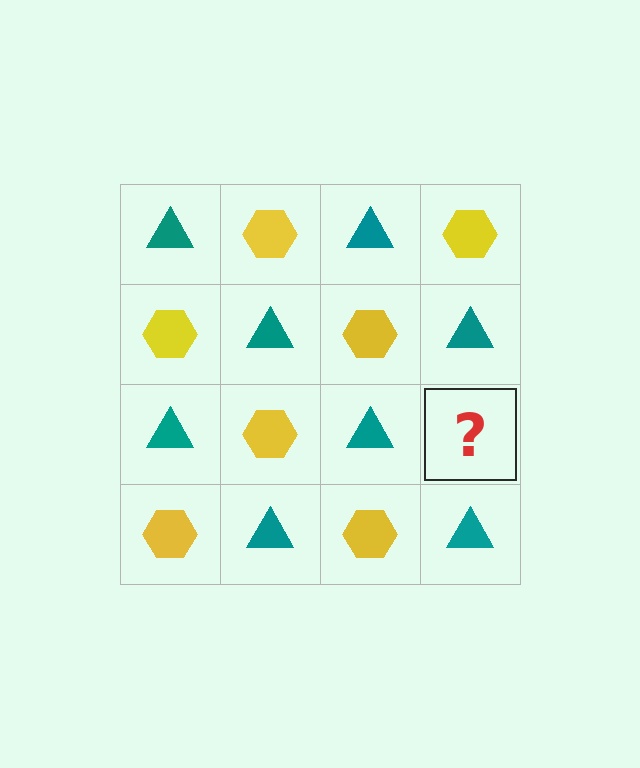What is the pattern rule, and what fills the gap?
The rule is that it alternates teal triangle and yellow hexagon in a checkerboard pattern. The gap should be filled with a yellow hexagon.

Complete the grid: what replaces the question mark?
The question mark should be replaced with a yellow hexagon.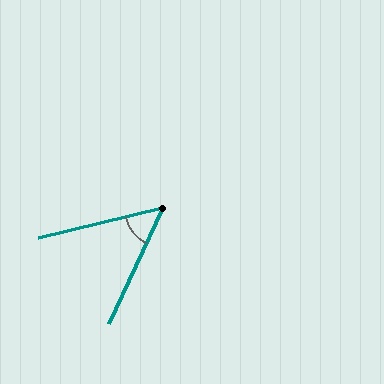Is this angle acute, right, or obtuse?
It is acute.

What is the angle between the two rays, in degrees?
Approximately 51 degrees.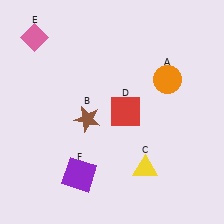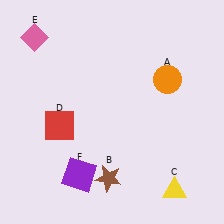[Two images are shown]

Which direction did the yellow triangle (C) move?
The yellow triangle (C) moved right.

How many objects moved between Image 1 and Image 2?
3 objects moved between the two images.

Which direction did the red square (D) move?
The red square (D) moved left.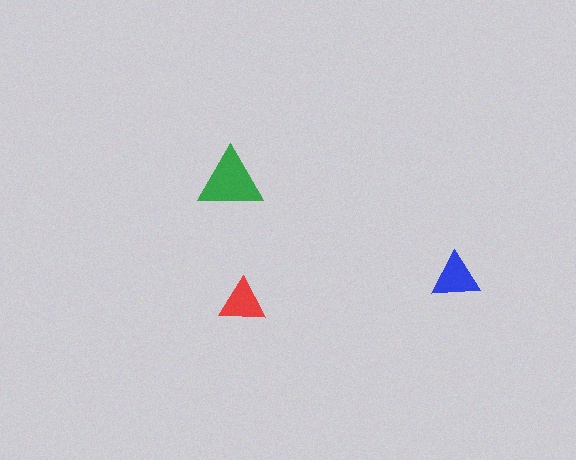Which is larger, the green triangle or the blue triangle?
The green one.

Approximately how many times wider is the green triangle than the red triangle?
About 1.5 times wider.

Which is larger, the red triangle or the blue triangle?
The blue one.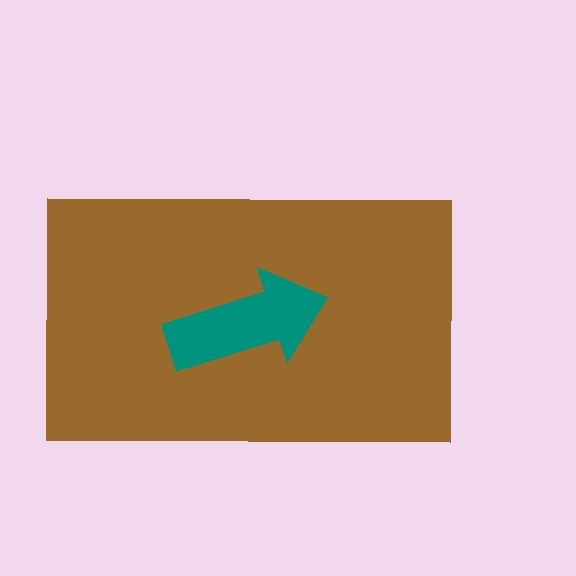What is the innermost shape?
The teal arrow.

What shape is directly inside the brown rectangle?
The teal arrow.